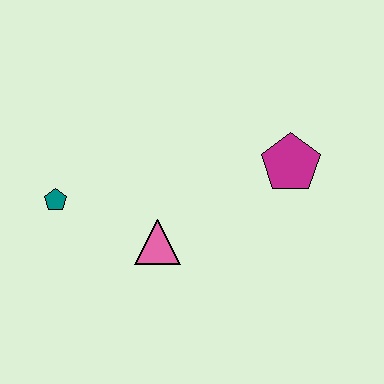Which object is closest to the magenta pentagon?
The pink triangle is closest to the magenta pentagon.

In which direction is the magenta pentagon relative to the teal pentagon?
The magenta pentagon is to the right of the teal pentagon.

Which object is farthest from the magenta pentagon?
The teal pentagon is farthest from the magenta pentagon.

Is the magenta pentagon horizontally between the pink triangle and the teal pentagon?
No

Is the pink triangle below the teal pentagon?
Yes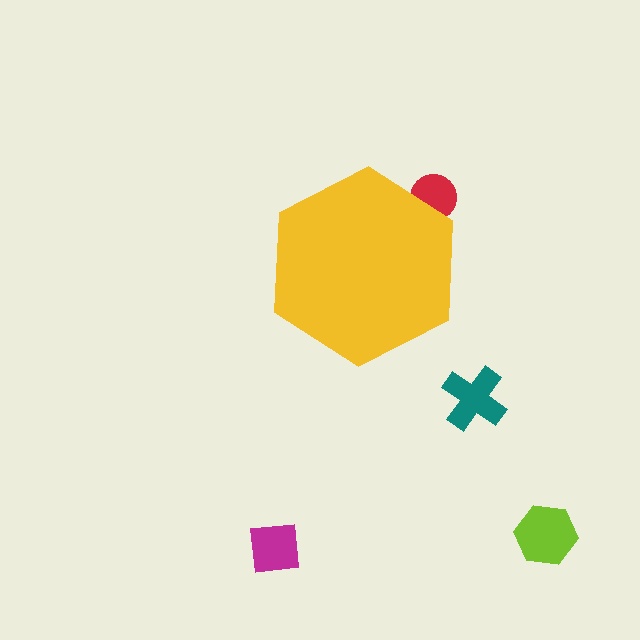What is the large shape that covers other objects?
A yellow hexagon.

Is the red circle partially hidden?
Yes, the red circle is partially hidden behind the yellow hexagon.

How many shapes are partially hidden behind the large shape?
1 shape is partially hidden.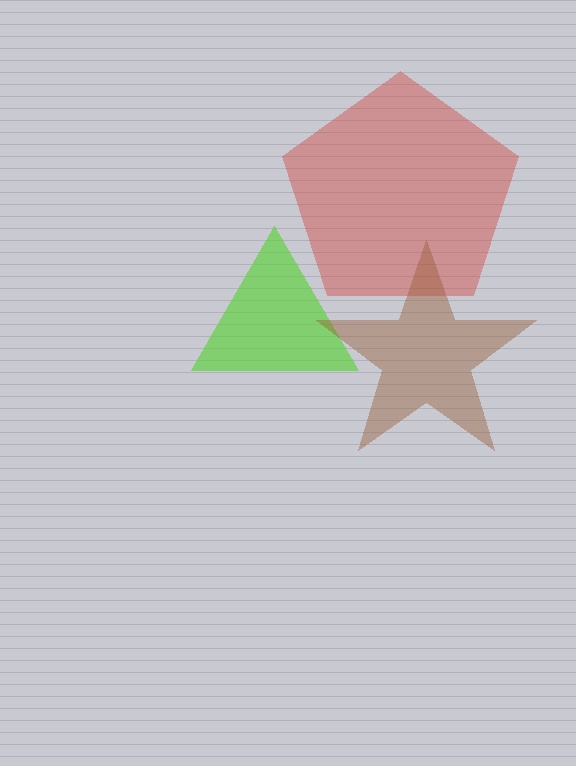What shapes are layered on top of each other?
The layered shapes are: a red pentagon, a lime triangle, a brown star.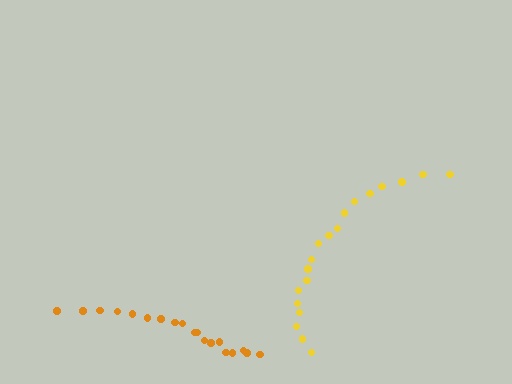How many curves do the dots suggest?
There are 2 distinct paths.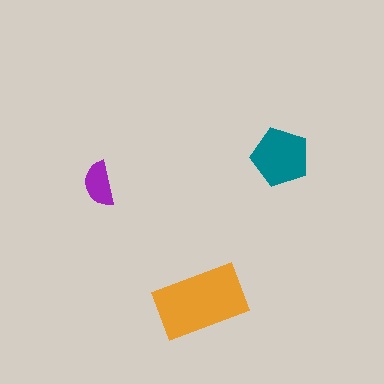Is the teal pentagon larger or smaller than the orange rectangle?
Smaller.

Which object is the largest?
The orange rectangle.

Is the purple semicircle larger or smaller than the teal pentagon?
Smaller.